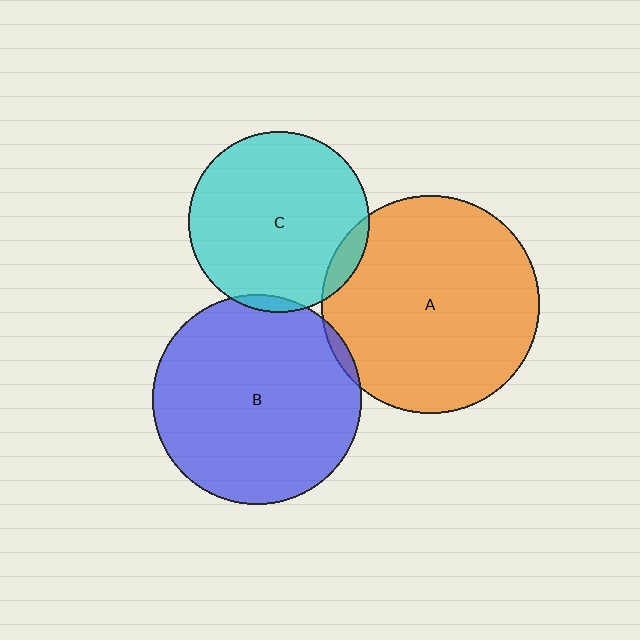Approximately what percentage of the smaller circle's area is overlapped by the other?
Approximately 5%.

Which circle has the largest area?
Circle A (orange).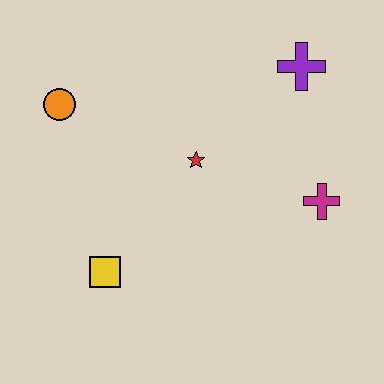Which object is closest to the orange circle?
The red star is closest to the orange circle.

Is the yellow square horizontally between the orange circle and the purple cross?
Yes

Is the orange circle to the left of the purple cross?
Yes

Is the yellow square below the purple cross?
Yes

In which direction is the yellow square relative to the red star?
The yellow square is below the red star.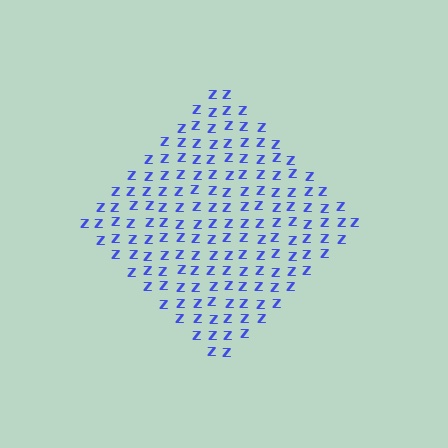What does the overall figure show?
The overall figure shows a diamond.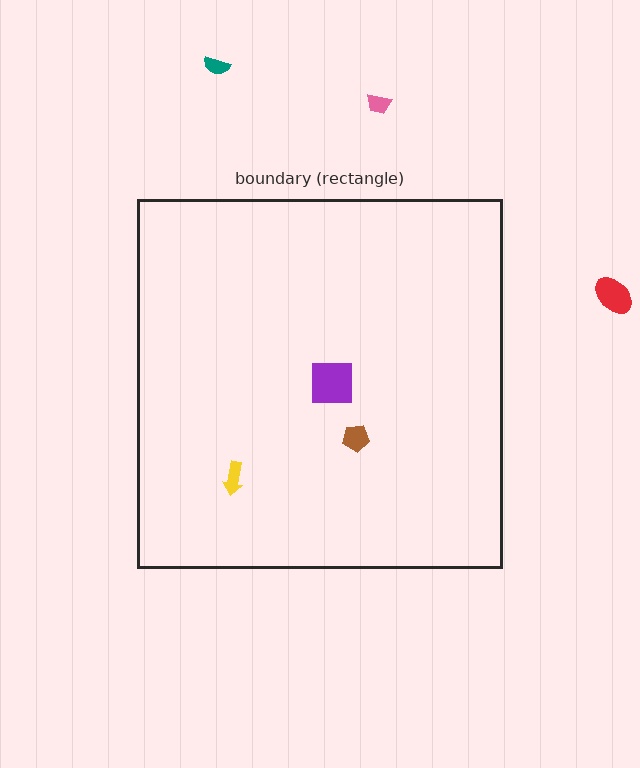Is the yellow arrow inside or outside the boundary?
Inside.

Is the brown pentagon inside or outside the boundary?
Inside.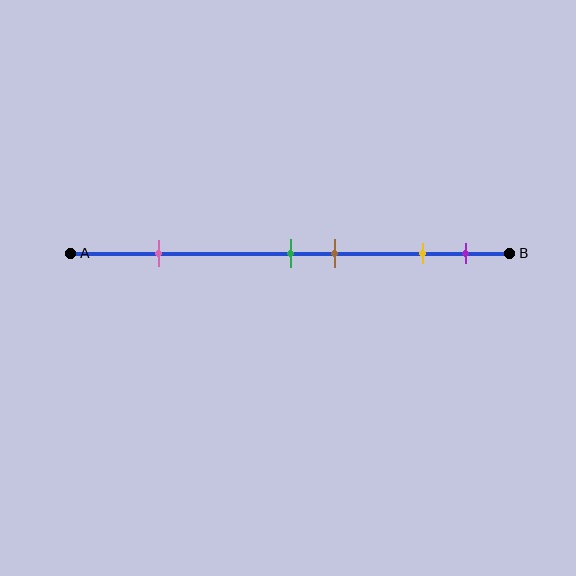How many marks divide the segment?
There are 5 marks dividing the segment.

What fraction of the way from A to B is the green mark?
The green mark is approximately 50% (0.5) of the way from A to B.